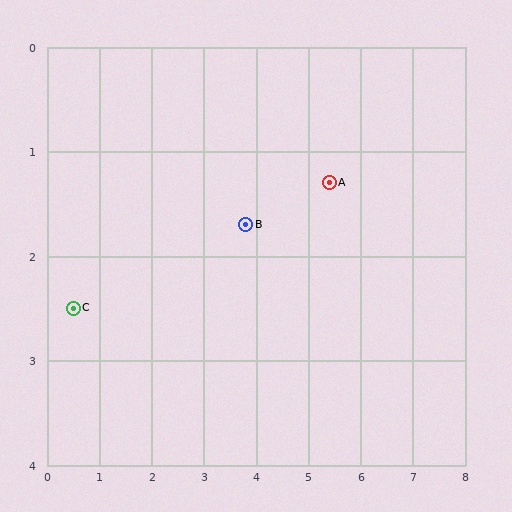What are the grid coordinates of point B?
Point B is at approximately (3.8, 1.7).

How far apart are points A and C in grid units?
Points A and C are about 5.0 grid units apart.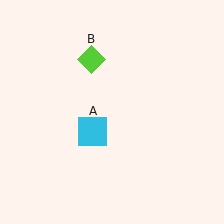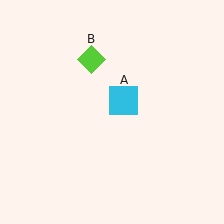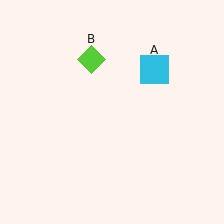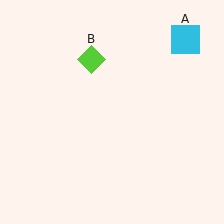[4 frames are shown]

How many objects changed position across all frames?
1 object changed position: cyan square (object A).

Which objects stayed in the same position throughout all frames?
Lime diamond (object B) remained stationary.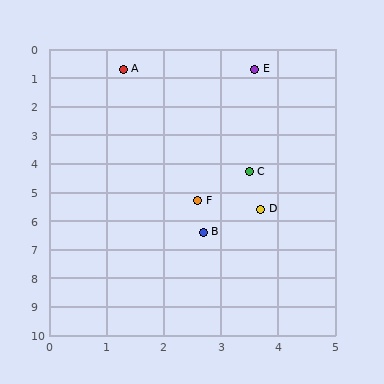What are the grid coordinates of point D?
Point D is at approximately (3.7, 5.6).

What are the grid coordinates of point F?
Point F is at approximately (2.6, 5.3).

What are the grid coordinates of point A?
Point A is at approximately (1.3, 0.7).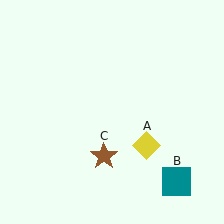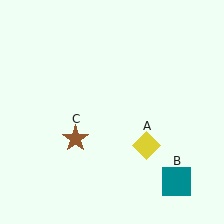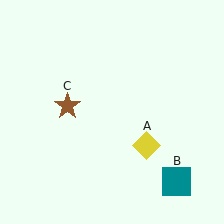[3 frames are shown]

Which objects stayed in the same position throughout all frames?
Yellow diamond (object A) and teal square (object B) remained stationary.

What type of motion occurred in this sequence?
The brown star (object C) rotated clockwise around the center of the scene.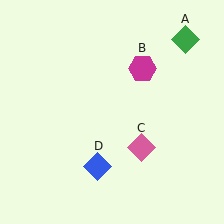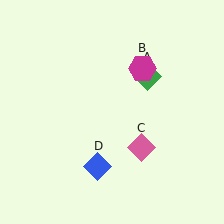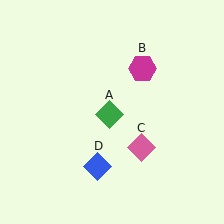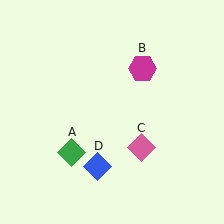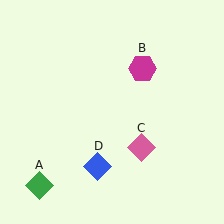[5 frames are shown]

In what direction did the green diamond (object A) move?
The green diamond (object A) moved down and to the left.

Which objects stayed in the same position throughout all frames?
Magenta hexagon (object B) and pink diamond (object C) and blue diamond (object D) remained stationary.